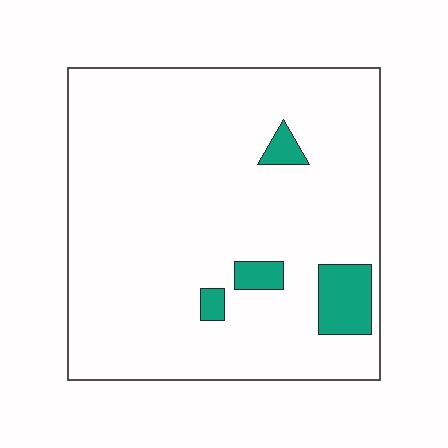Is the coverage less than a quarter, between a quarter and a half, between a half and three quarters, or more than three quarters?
Less than a quarter.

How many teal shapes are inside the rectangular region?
4.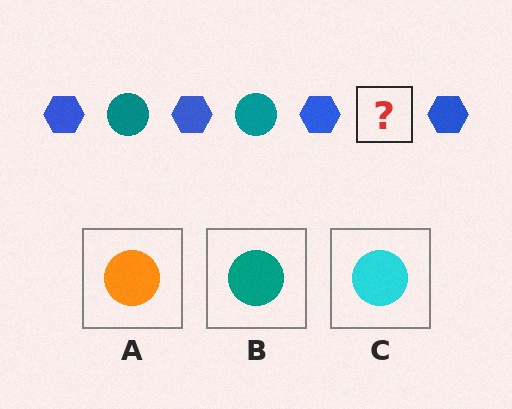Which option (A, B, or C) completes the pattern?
B.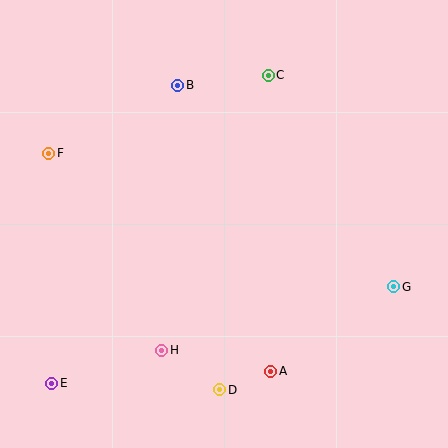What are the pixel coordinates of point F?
Point F is at (49, 153).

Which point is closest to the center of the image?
Point H at (162, 350) is closest to the center.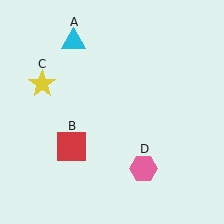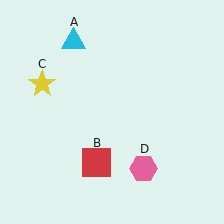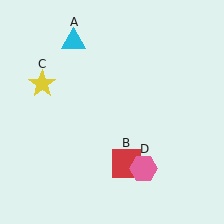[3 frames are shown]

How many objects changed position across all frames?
1 object changed position: red square (object B).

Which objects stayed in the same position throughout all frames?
Cyan triangle (object A) and yellow star (object C) and pink hexagon (object D) remained stationary.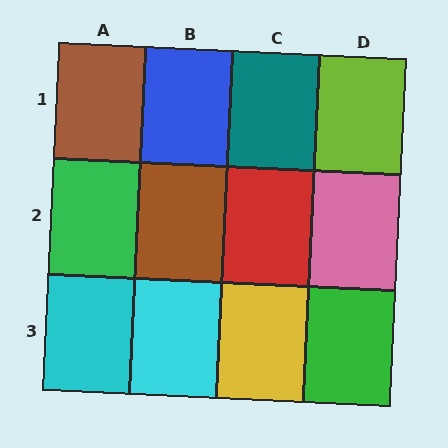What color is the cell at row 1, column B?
Blue.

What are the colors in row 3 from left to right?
Cyan, cyan, yellow, green.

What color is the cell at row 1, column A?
Brown.